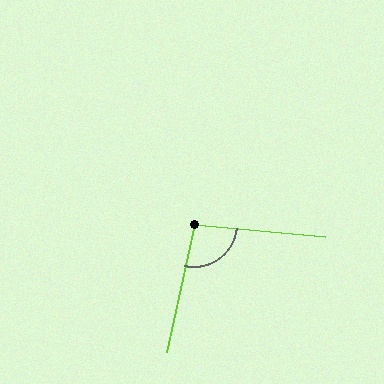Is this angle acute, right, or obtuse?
It is obtuse.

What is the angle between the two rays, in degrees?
Approximately 97 degrees.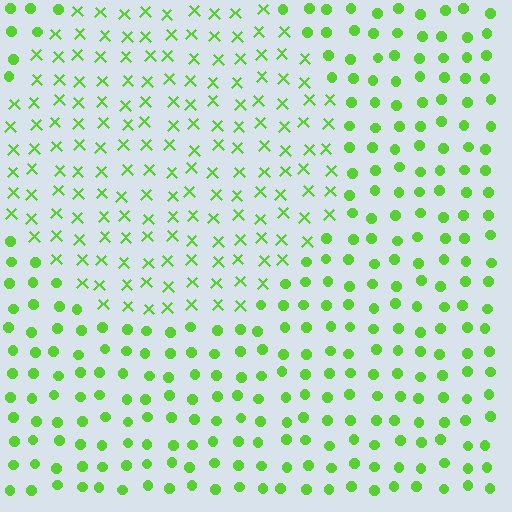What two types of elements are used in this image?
The image uses X marks inside the circle region and circles outside it.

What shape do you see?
I see a circle.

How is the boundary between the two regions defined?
The boundary is defined by a change in element shape: X marks inside vs. circles outside. All elements share the same color and spacing.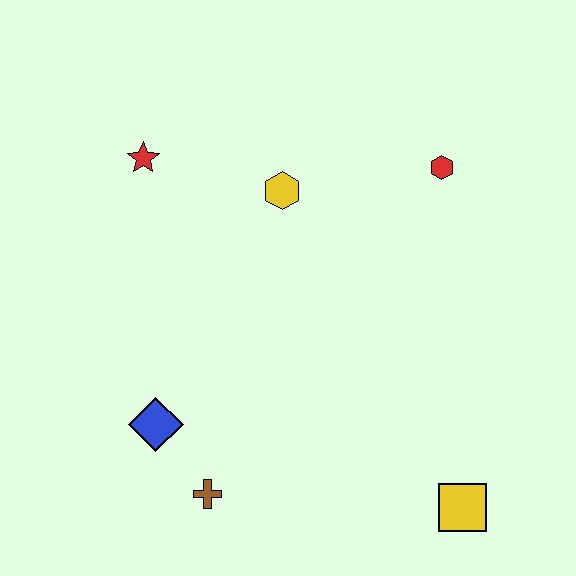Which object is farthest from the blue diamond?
The red hexagon is farthest from the blue diamond.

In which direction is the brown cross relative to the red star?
The brown cross is below the red star.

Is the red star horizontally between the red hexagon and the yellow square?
No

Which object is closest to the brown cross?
The blue diamond is closest to the brown cross.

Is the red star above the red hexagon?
Yes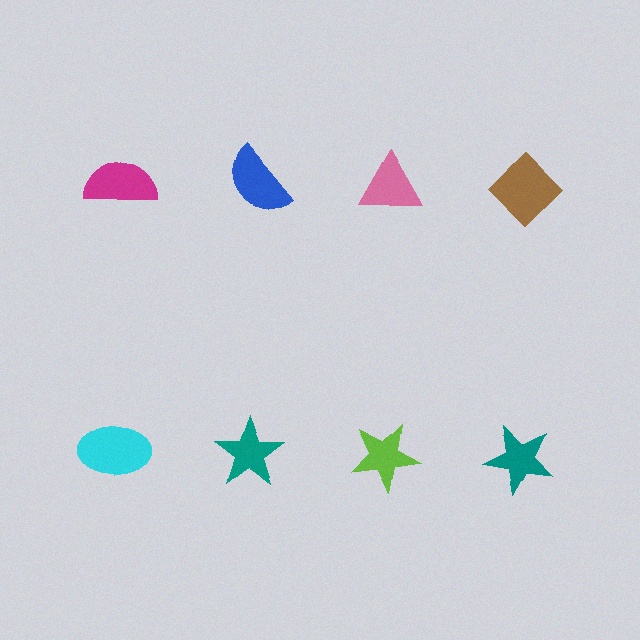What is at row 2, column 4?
A teal star.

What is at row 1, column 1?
A magenta semicircle.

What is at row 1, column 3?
A pink triangle.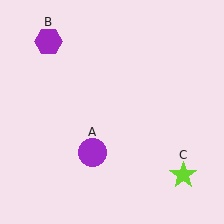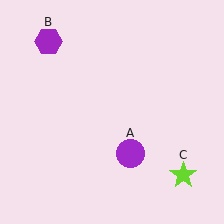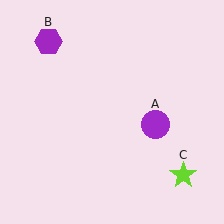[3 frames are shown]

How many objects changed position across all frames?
1 object changed position: purple circle (object A).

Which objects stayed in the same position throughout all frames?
Purple hexagon (object B) and lime star (object C) remained stationary.